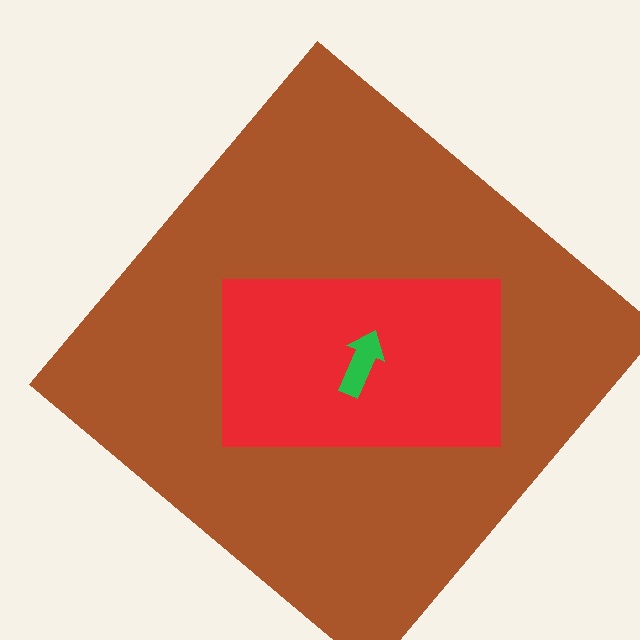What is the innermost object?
The green arrow.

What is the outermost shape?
The brown diamond.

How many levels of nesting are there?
3.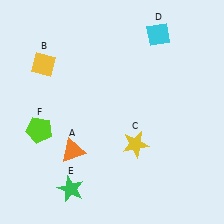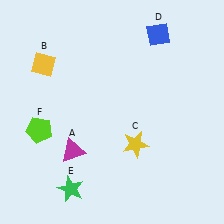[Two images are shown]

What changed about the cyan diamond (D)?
In Image 1, D is cyan. In Image 2, it changed to blue.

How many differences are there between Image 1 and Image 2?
There are 2 differences between the two images.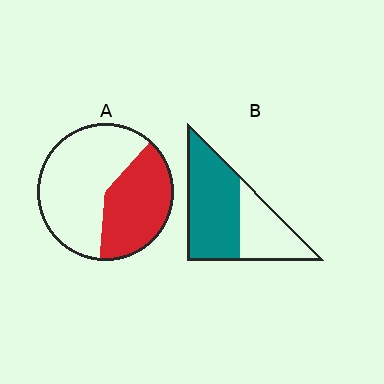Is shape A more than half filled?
No.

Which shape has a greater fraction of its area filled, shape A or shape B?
Shape B.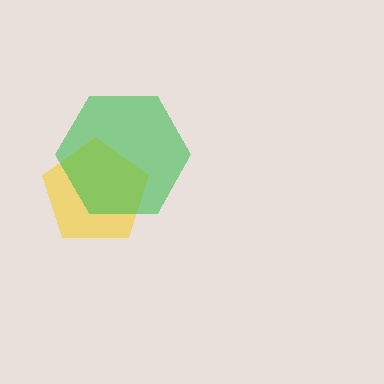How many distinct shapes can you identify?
There are 2 distinct shapes: a yellow pentagon, a green hexagon.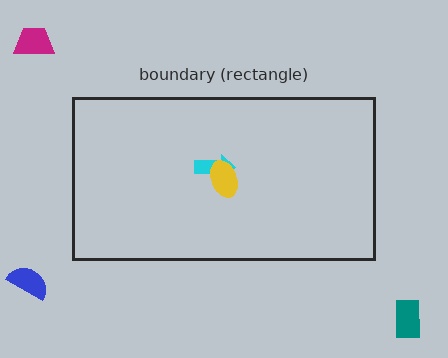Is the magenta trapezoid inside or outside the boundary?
Outside.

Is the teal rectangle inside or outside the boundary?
Outside.